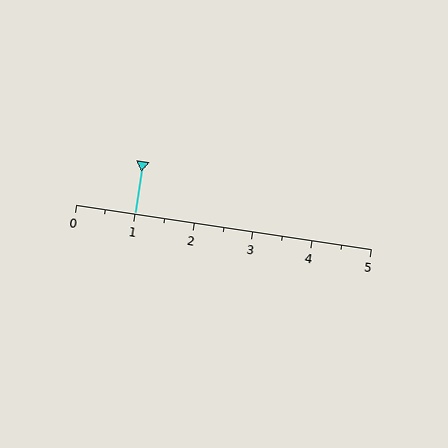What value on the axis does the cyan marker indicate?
The marker indicates approximately 1.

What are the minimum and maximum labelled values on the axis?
The axis runs from 0 to 5.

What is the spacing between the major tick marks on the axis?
The major ticks are spaced 1 apart.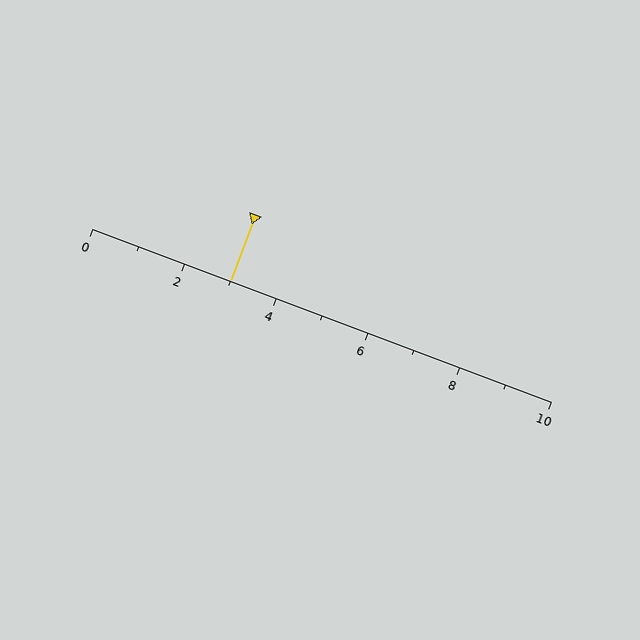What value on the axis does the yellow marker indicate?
The marker indicates approximately 3.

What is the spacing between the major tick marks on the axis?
The major ticks are spaced 2 apart.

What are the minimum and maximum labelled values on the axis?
The axis runs from 0 to 10.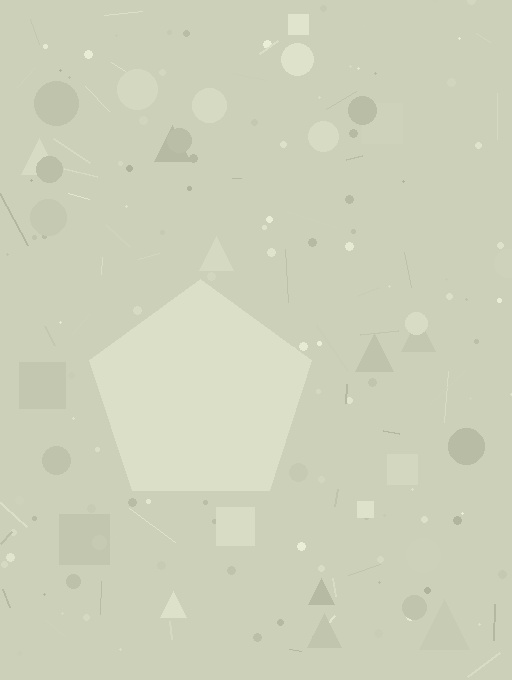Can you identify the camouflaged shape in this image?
The camouflaged shape is a pentagon.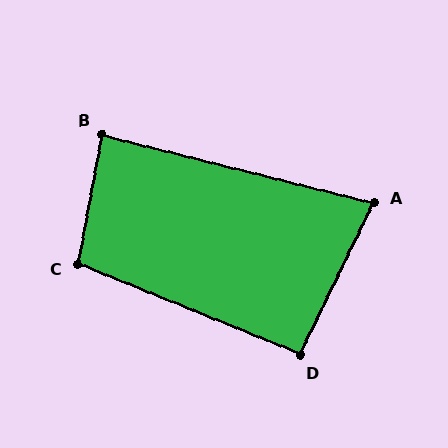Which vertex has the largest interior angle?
C, at approximately 102 degrees.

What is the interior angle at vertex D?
Approximately 94 degrees (approximately right).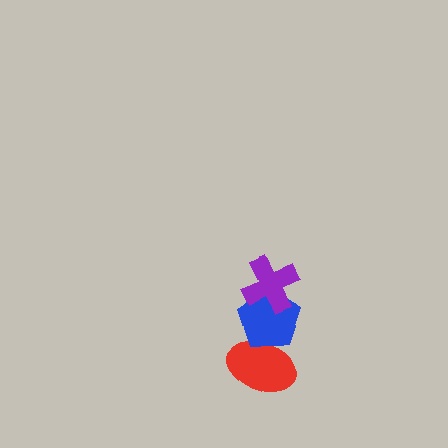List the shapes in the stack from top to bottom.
From top to bottom: the purple cross, the blue pentagon, the red ellipse.